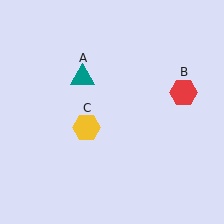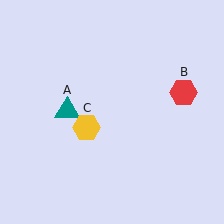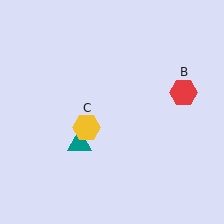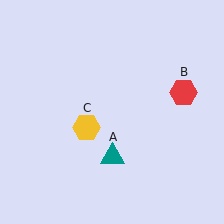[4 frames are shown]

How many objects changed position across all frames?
1 object changed position: teal triangle (object A).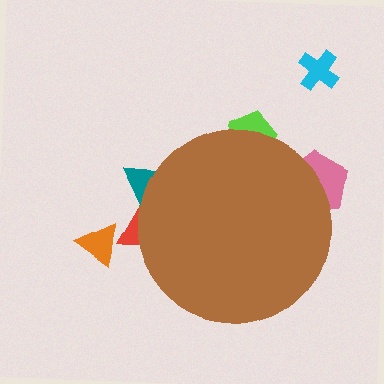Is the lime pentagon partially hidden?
Yes, the lime pentagon is partially hidden behind the brown circle.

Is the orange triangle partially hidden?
No, the orange triangle is fully visible.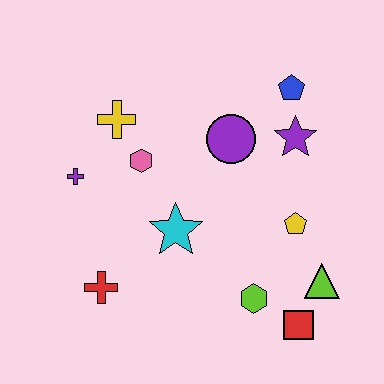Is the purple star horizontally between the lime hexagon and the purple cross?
No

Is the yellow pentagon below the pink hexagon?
Yes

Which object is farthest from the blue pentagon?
The red cross is farthest from the blue pentagon.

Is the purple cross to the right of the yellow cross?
No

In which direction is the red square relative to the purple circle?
The red square is below the purple circle.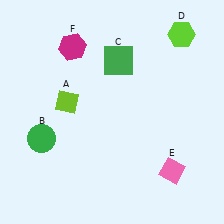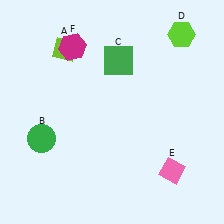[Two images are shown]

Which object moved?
The lime diamond (A) moved up.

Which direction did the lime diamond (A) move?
The lime diamond (A) moved up.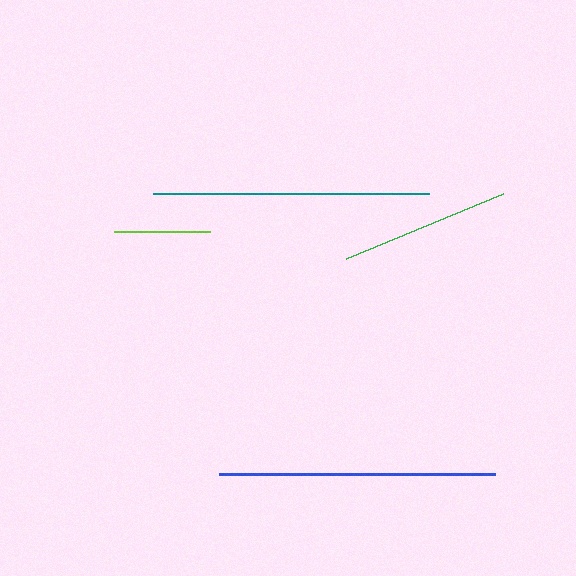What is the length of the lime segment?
The lime segment is approximately 96 pixels long.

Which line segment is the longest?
The teal line is the longest at approximately 276 pixels.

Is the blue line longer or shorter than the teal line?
The teal line is longer than the blue line.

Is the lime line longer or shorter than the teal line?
The teal line is longer than the lime line.